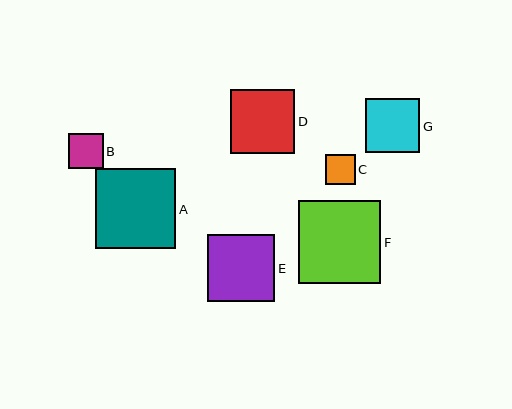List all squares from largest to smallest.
From largest to smallest: F, A, E, D, G, B, C.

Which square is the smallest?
Square C is the smallest with a size of approximately 30 pixels.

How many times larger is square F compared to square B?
Square F is approximately 2.4 times the size of square B.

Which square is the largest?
Square F is the largest with a size of approximately 83 pixels.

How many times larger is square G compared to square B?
Square G is approximately 1.6 times the size of square B.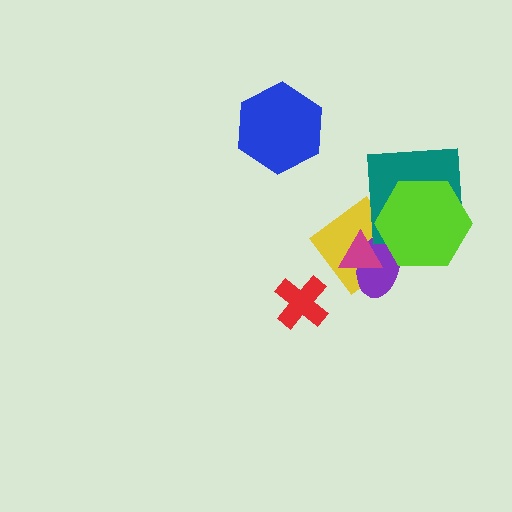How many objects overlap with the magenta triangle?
2 objects overlap with the magenta triangle.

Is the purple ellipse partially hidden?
Yes, it is partially covered by another shape.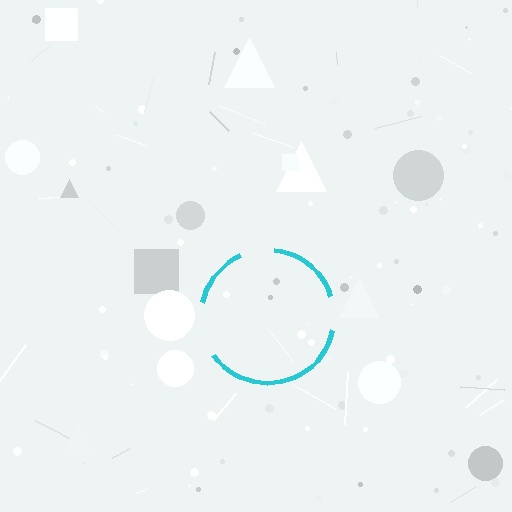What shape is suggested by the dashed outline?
The dashed outline suggests a circle.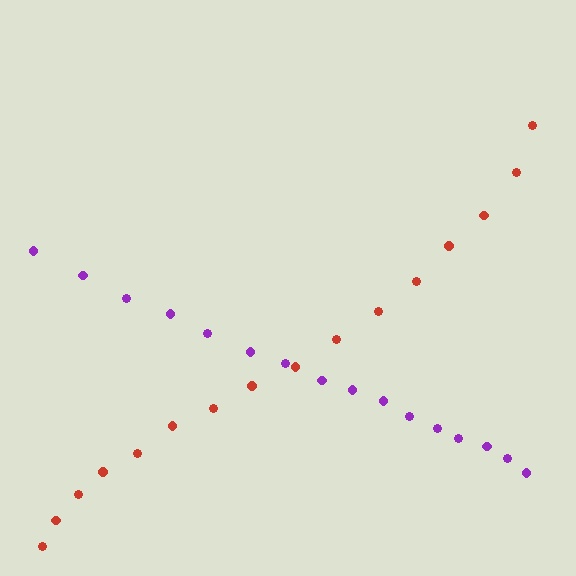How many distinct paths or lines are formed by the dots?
There are 2 distinct paths.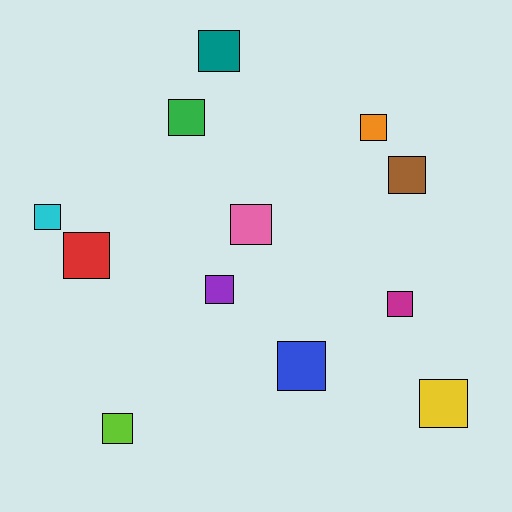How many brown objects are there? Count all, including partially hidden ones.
There is 1 brown object.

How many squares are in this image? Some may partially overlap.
There are 12 squares.